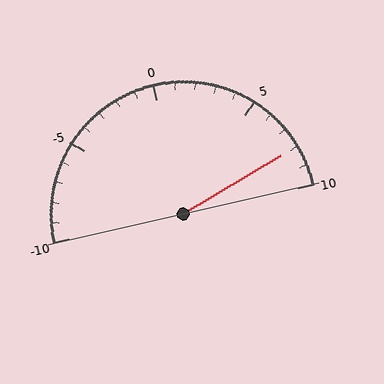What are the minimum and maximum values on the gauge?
The gauge ranges from -10 to 10.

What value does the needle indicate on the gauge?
The needle indicates approximately 8.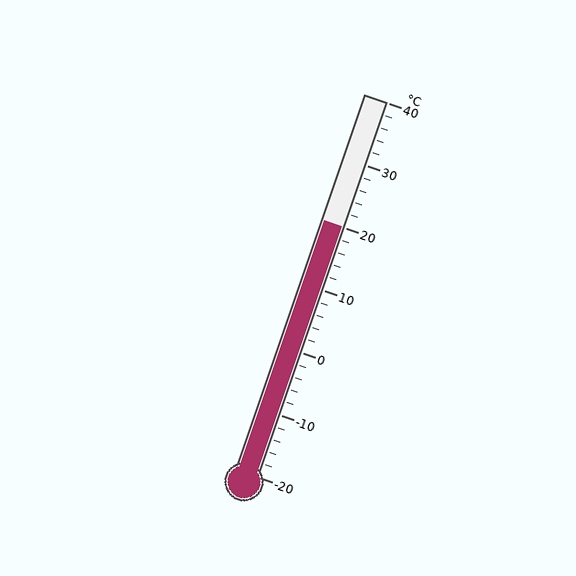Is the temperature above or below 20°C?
The temperature is at 20°C.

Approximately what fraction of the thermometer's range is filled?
The thermometer is filled to approximately 65% of its range.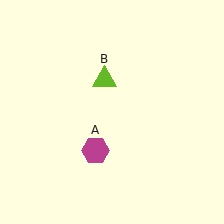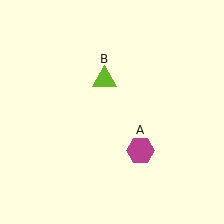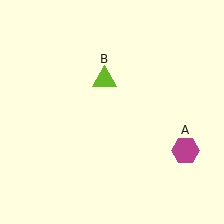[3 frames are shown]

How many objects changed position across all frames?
1 object changed position: magenta hexagon (object A).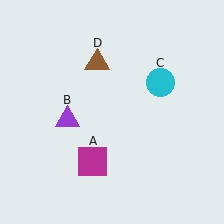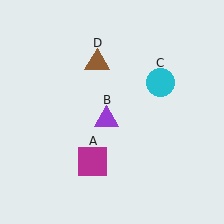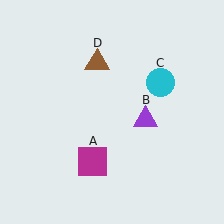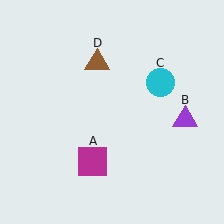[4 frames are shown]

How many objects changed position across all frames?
1 object changed position: purple triangle (object B).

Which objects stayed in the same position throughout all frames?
Magenta square (object A) and cyan circle (object C) and brown triangle (object D) remained stationary.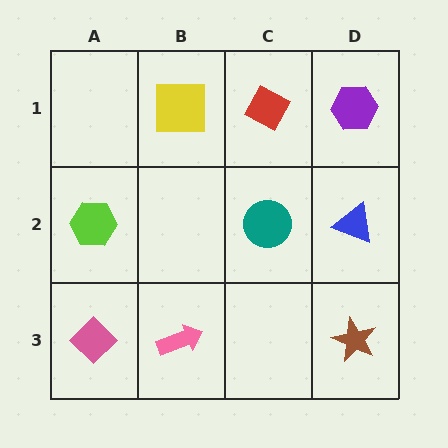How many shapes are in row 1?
3 shapes.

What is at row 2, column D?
A blue triangle.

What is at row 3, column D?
A brown star.